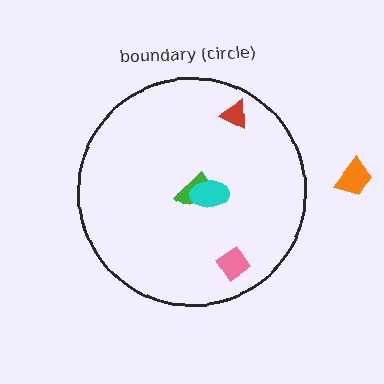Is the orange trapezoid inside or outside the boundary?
Outside.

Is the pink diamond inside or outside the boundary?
Inside.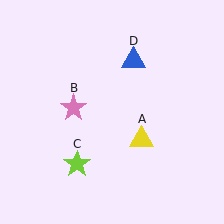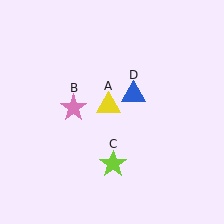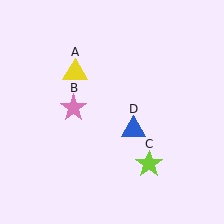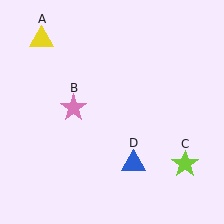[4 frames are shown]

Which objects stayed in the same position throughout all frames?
Pink star (object B) remained stationary.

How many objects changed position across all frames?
3 objects changed position: yellow triangle (object A), lime star (object C), blue triangle (object D).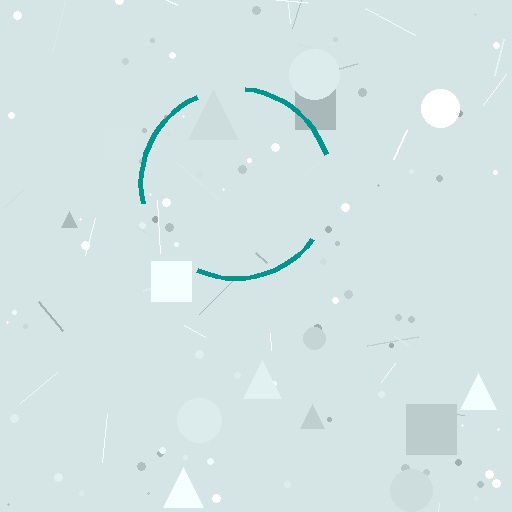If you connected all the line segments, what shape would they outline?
They would outline a circle.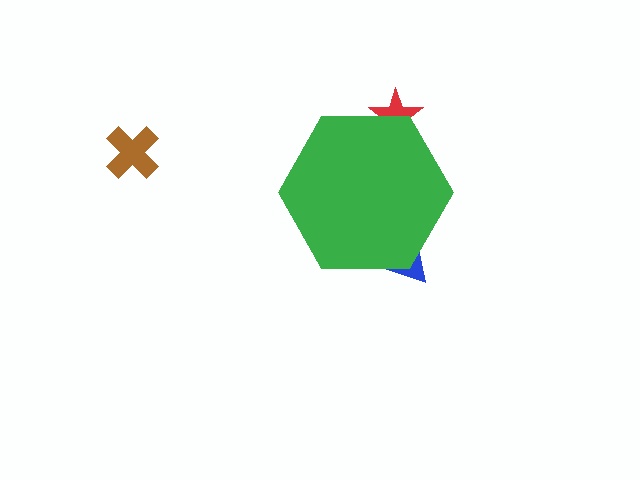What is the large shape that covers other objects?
A green hexagon.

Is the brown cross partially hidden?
No, the brown cross is fully visible.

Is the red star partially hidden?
Yes, the red star is partially hidden behind the green hexagon.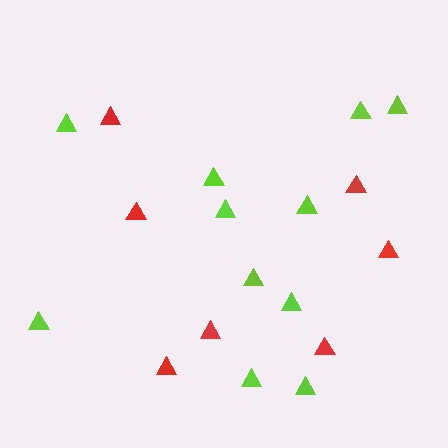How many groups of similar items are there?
There are 2 groups: one group of lime triangles (11) and one group of red triangles (7).